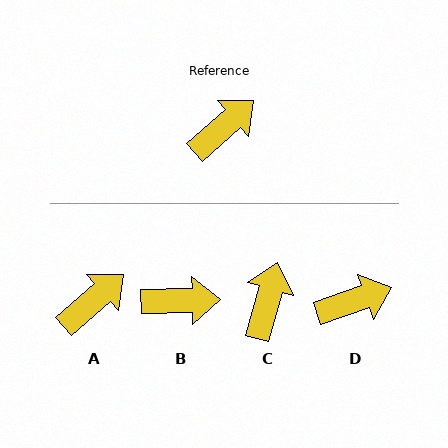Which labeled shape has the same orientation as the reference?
A.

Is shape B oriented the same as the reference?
No, it is off by about 40 degrees.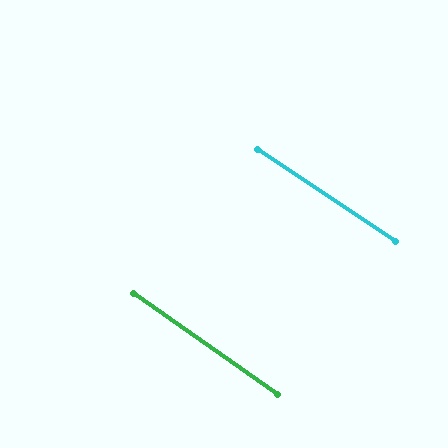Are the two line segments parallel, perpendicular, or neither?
Parallel — their directions differ by only 1.4°.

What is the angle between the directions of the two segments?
Approximately 1 degree.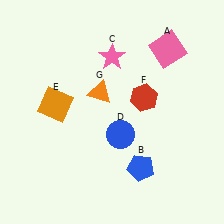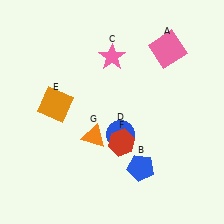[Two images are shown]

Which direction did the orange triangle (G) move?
The orange triangle (G) moved down.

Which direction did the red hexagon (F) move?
The red hexagon (F) moved down.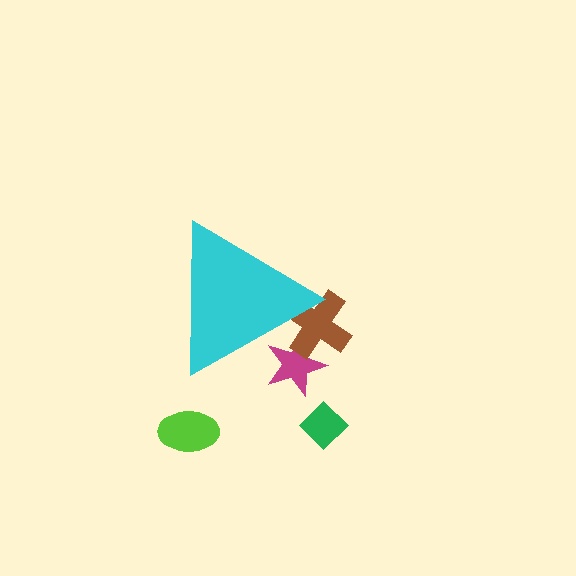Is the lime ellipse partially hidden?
No, the lime ellipse is fully visible.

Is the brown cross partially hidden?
Yes, the brown cross is partially hidden behind the cyan triangle.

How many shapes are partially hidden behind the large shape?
2 shapes are partially hidden.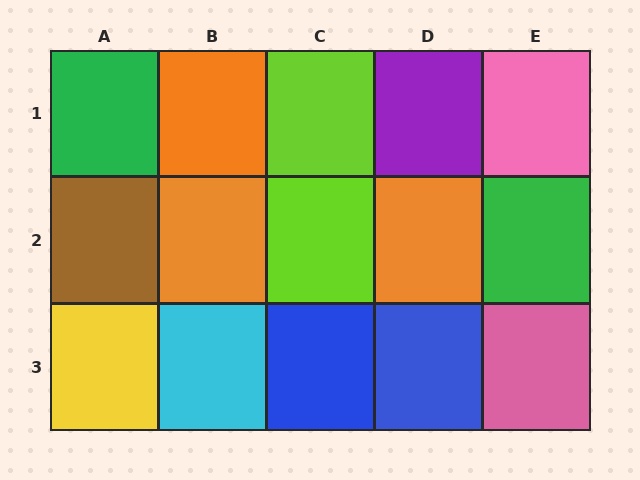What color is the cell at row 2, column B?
Orange.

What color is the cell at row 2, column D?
Orange.